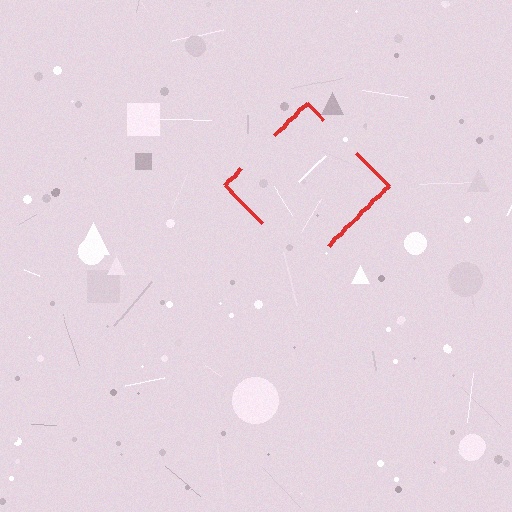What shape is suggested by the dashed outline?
The dashed outline suggests a diamond.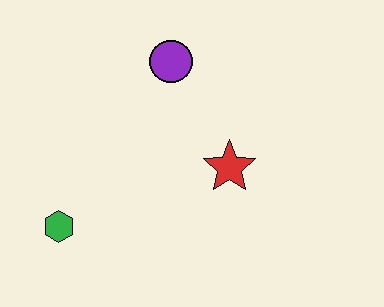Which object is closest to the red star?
The purple circle is closest to the red star.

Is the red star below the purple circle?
Yes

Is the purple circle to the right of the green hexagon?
Yes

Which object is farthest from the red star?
The green hexagon is farthest from the red star.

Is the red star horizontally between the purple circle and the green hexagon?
No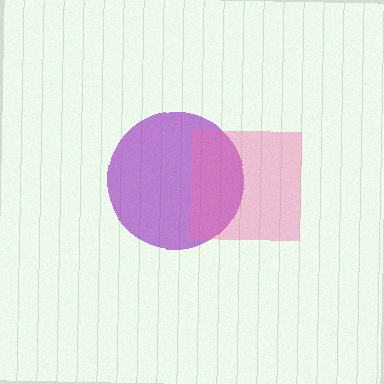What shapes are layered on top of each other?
The layered shapes are: a purple circle, a pink square.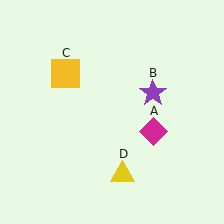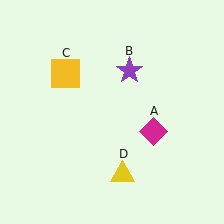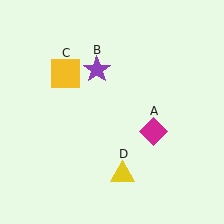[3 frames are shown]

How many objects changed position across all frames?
1 object changed position: purple star (object B).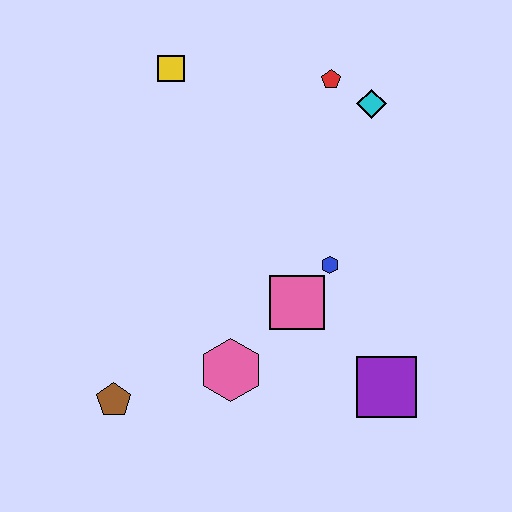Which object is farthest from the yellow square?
The purple square is farthest from the yellow square.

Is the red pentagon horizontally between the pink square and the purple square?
Yes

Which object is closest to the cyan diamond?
The red pentagon is closest to the cyan diamond.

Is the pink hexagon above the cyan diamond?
No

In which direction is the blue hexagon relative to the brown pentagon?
The blue hexagon is to the right of the brown pentagon.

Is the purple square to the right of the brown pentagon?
Yes